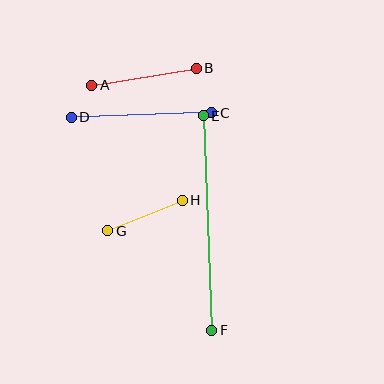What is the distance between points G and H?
The distance is approximately 81 pixels.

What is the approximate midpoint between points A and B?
The midpoint is at approximately (144, 77) pixels.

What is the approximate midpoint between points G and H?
The midpoint is at approximately (145, 215) pixels.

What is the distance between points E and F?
The distance is approximately 215 pixels.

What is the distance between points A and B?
The distance is approximately 106 pixels.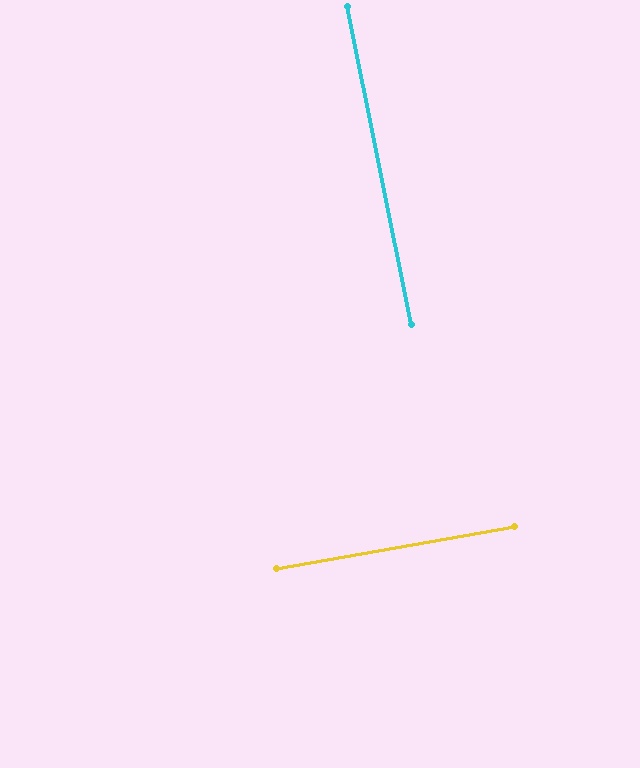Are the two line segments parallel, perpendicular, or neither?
Perpendicular — they meet at approximately 89°.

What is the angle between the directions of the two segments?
Approximately 89 degrees.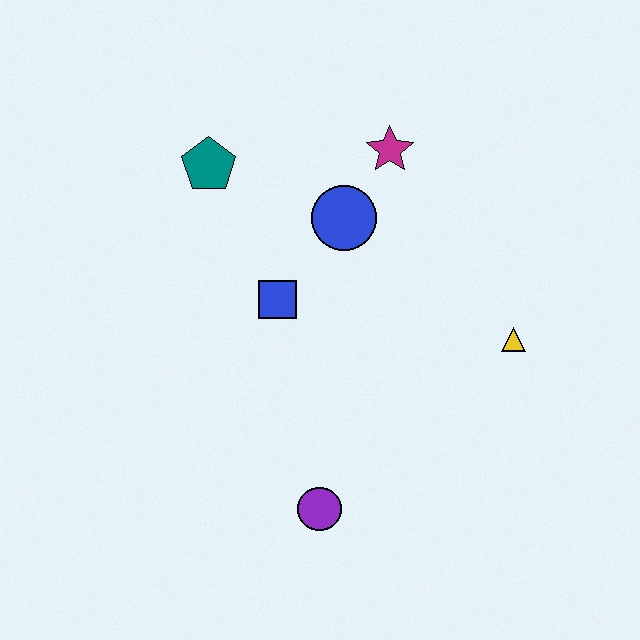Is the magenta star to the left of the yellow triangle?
Yes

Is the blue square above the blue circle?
No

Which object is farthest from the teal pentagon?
The purple circle is farthest from the teal pentagon.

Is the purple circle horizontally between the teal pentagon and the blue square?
No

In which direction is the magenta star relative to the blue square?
The magenta star is above the blue square.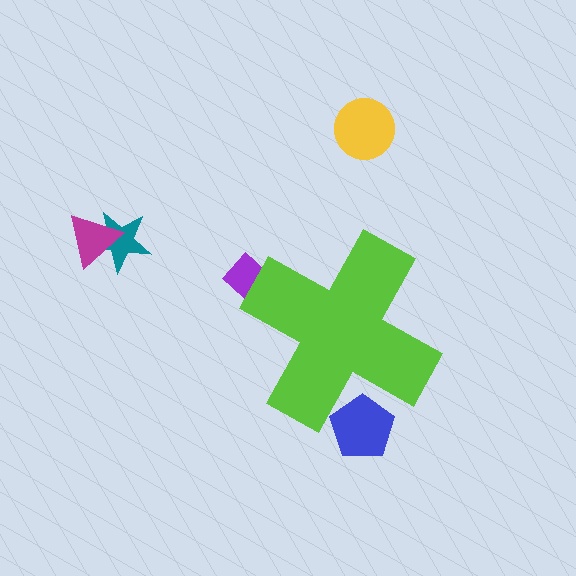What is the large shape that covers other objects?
A lime cross.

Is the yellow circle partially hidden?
No, the yellow circle is fully visible.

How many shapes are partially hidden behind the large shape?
2 shapes are partially hidden.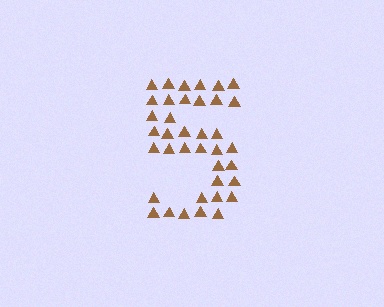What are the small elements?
The small elements are triangles.